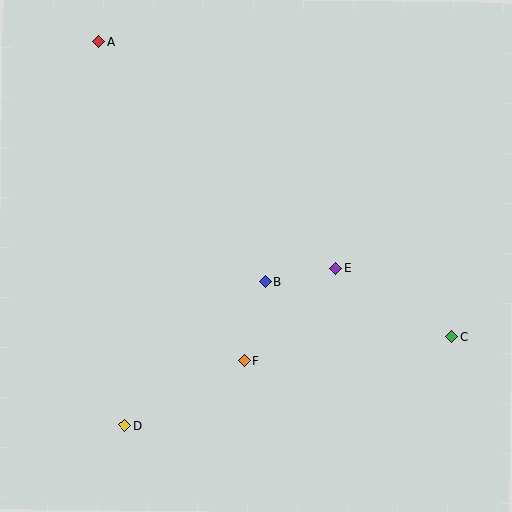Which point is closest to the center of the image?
Point B at (265, 282) is closest to the center.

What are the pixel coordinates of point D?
Point D is at (125, 425).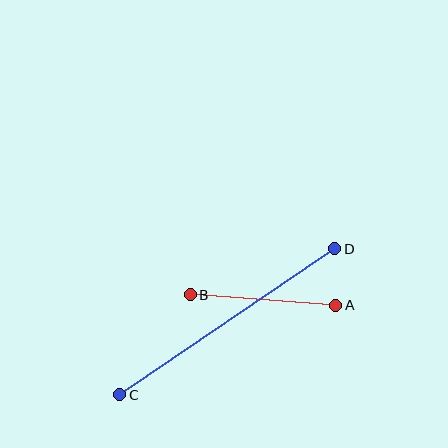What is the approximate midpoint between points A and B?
The midpoint is at approximately (263, 300) pixels.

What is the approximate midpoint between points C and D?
The midpoint is at approximately (227, 322) pixels.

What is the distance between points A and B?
The distance is approximately 145 pixels.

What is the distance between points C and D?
The distance is approximately 260 pixels.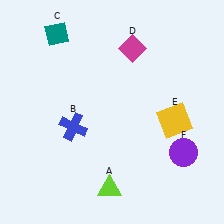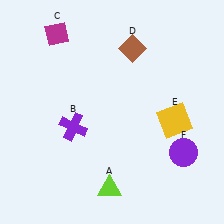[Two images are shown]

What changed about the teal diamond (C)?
In Image 1, C is teal. In Image 2, it changed to magenta.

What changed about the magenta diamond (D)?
In Image 1, D is magenta. In Image 2, it changed to brown.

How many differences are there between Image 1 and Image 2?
There are 3 differences between the two images.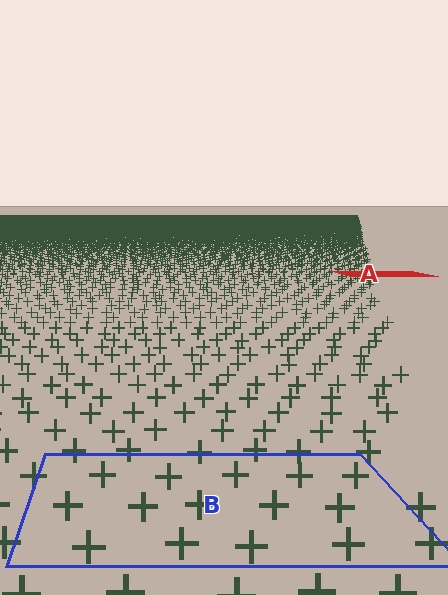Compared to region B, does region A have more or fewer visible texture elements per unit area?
Region A has more texture elements per unit area — they are packed more densely because it is farther away.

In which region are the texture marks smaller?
The texture marks are smaller in region A, because it is farther away.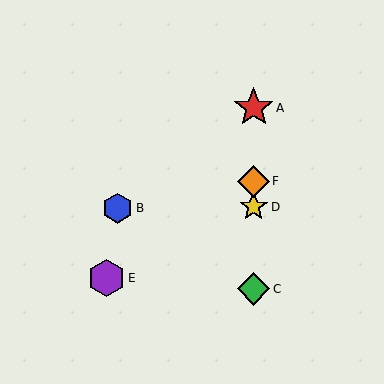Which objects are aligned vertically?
Objects A, C, D, F are aligned vertically.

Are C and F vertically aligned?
Yes, both are at x≈254.